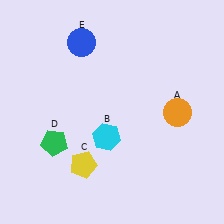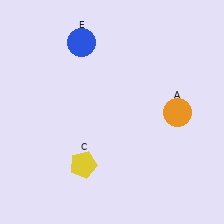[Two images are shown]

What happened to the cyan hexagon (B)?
The cyan hexagon (B) was removed in Image 2. It was in the bottom-left area of Image 1.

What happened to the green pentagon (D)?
The green pentagon (D) was removed in Image 2. It was in the bottom-left area of Image 1.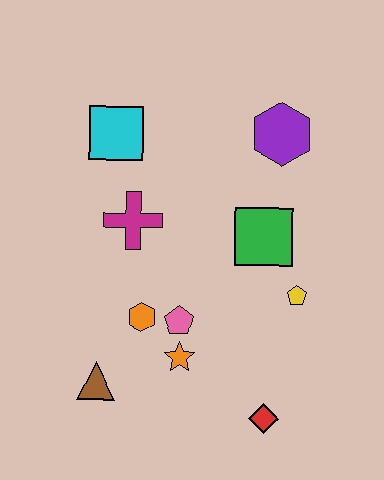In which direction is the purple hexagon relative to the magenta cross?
The purple hexagon is to the right of the magenta cross.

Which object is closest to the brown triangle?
The orange hexagon is closest to the brown triangle.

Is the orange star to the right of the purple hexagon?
No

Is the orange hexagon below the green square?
Yes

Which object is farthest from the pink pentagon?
The purple hexagon is farthest from the pink pentagon.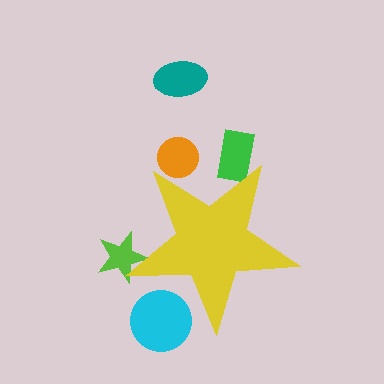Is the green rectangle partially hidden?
Yes, the green rectangle is partially hidden behind the yellow star.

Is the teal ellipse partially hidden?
No, the teal ellipse is fully visible.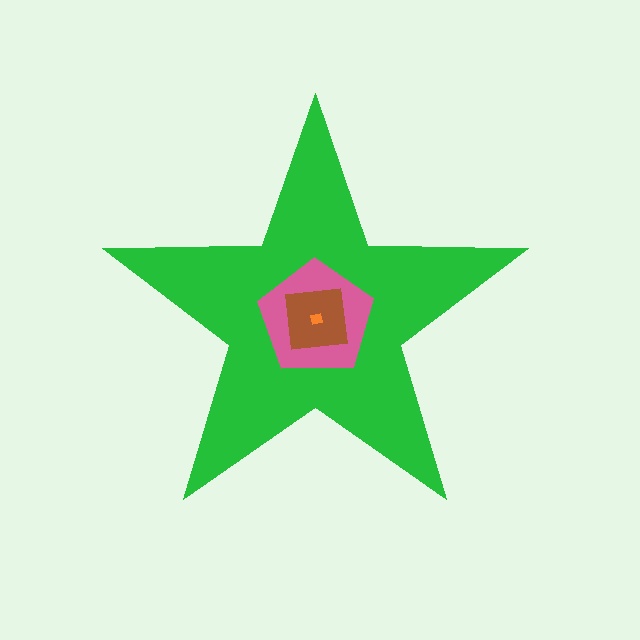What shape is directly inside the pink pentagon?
The brown square.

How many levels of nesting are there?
4.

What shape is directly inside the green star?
The pink pentagon.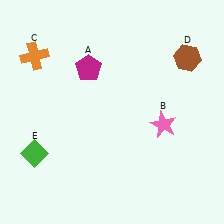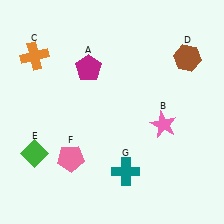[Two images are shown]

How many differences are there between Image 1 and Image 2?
There are 2 differences between the two images.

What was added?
A pink pentagon (F), a teal cross (G) were added in Image 2.